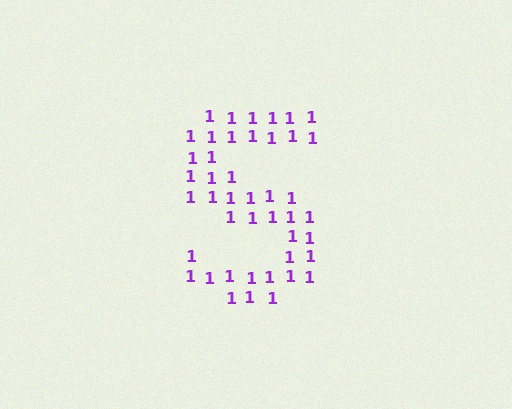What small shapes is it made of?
It is made of small digit 1's.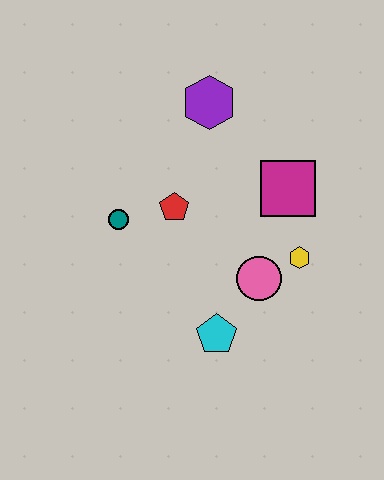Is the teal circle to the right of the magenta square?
No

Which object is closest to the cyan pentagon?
The pink circle is closest to the cyan pentagon.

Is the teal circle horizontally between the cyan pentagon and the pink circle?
No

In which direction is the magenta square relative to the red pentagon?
The magenta square is to the right of the red pentagon.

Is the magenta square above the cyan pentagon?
Yes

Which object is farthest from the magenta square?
The teal circle is farthest from the magenta square.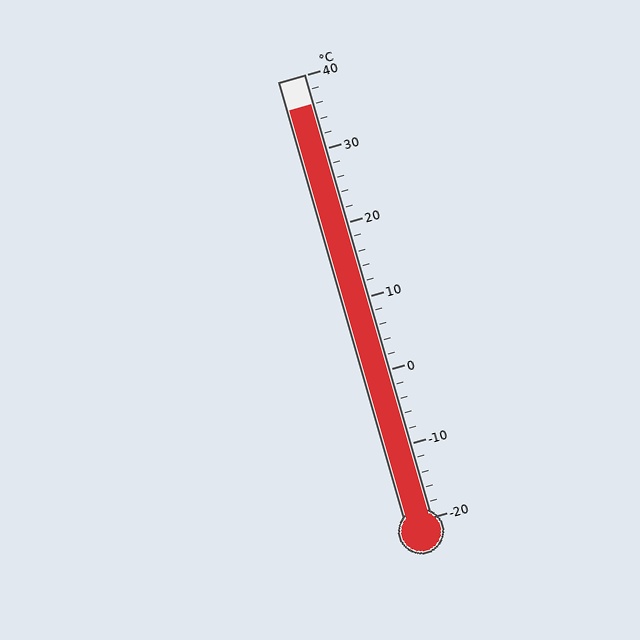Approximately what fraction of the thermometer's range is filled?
The thermometer is filled to approximately 95% of its range.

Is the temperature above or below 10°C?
The temperature is above 10°C.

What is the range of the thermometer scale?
The thermometer scale ranges from -20°C to 40°C.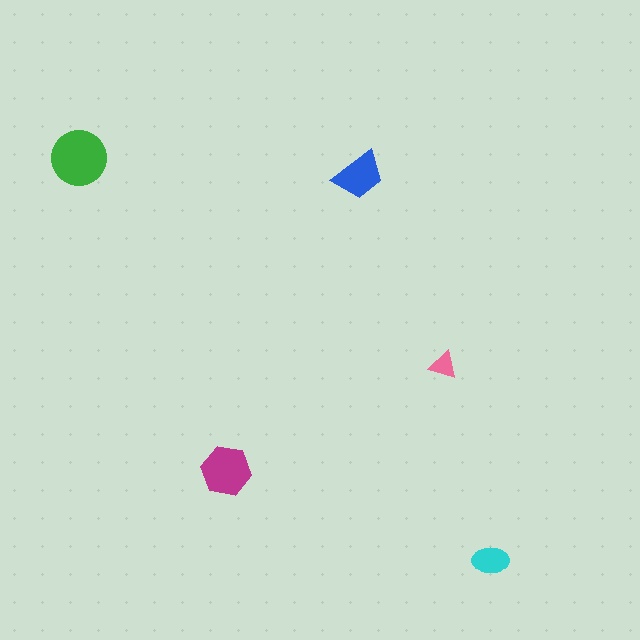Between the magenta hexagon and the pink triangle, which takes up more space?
The magenta hexagon.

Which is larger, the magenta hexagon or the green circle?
The green circle.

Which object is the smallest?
The pink triangle.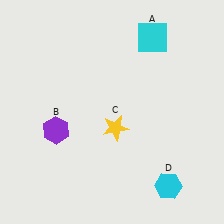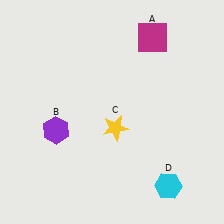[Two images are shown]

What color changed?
The square (A) changed from cyan in Image 1 to magenta in Image 2.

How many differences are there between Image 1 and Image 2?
There is 1 difference between the two images.